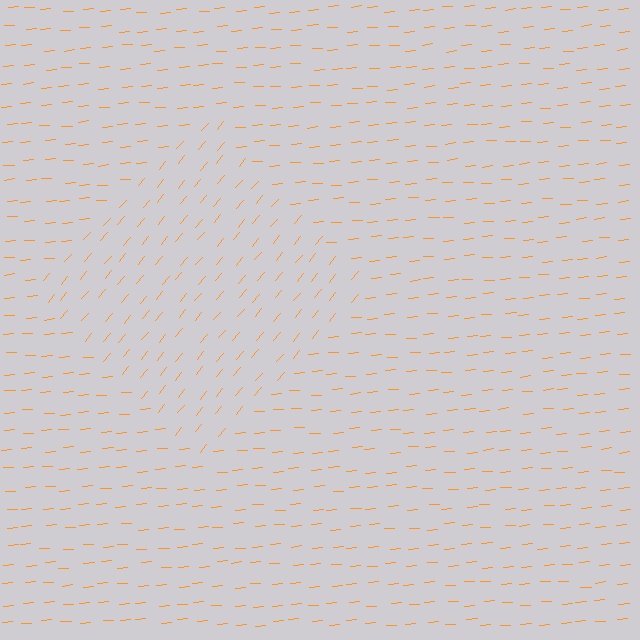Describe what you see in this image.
The image is filled with small orange line segments. A diamond region in the image has lines oriented differently from the surrounding lines, creating a visible texture boundary.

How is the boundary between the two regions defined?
The boundary is defined purely by a change in line orientation (approximately 45 degrees difference). All lines are the same color and thickness.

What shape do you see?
I see a diamond.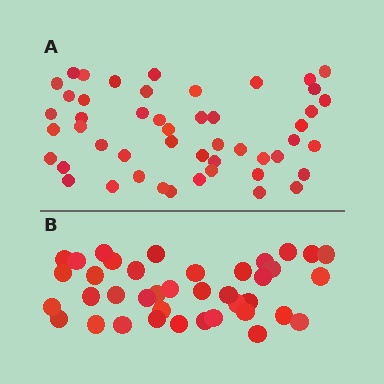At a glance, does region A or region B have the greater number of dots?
Region A (the top region) has more dots.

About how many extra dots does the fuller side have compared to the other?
Region A has roughly 10 or so more dots than region B.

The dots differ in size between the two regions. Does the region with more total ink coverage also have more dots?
No. Region B has more total ink coverage because its dots are larger, but region A actually contains more individual dots. Total area can be misleading — the number of items is what matters here.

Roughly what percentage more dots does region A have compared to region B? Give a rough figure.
About 25% more.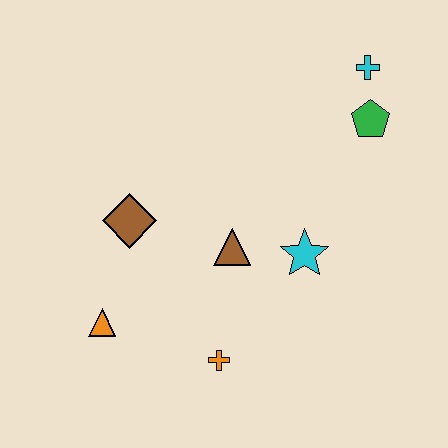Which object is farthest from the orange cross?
The cyan cross is farthest from the orange cross.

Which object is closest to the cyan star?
The brown triangle is closest to the cyan star.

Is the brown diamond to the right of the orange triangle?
Yes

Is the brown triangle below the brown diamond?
Yes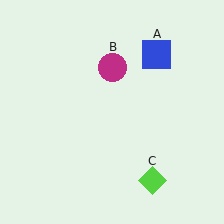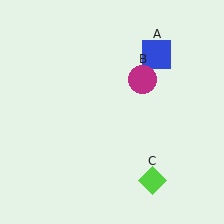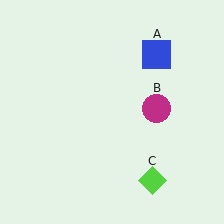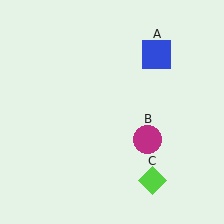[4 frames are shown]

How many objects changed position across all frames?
1 object changed position: magenta circle (object B).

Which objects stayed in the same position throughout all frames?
Blue square (object A) and lime diamond (object C) remained stationary.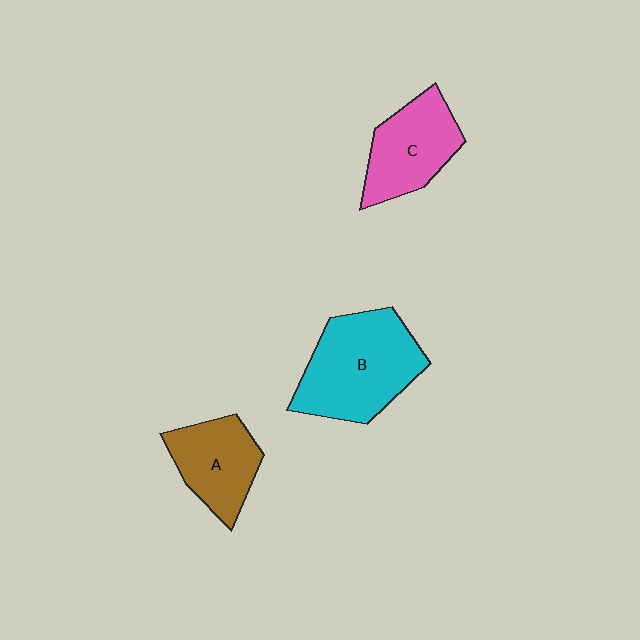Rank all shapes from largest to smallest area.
From largest to smallest: B (cyan), C (pink), A (brown).